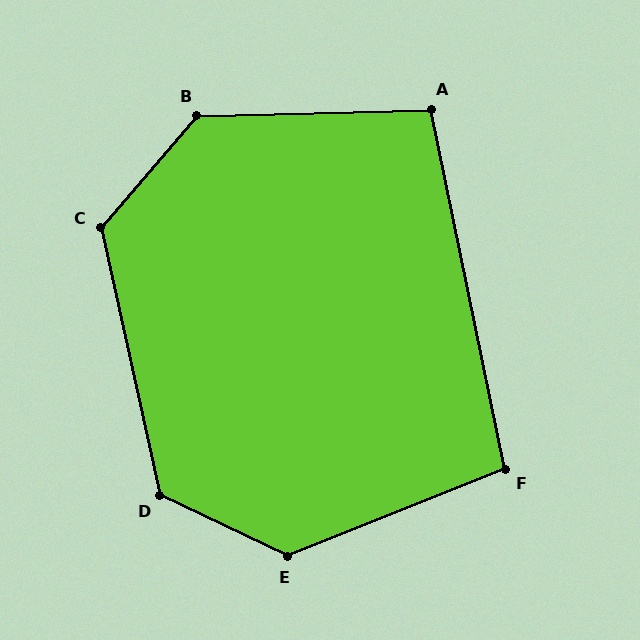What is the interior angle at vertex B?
Approximately 132 degrees (obtuse).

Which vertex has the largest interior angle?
E, at approximately 133 degrees.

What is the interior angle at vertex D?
Approximately 127 degrees (obtuse).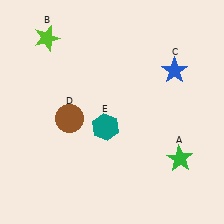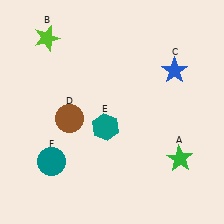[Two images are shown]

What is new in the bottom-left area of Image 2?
A teal circle (F) was added in the bottom-left area of Image 2.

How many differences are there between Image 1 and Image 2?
There is 1 difference between the two images.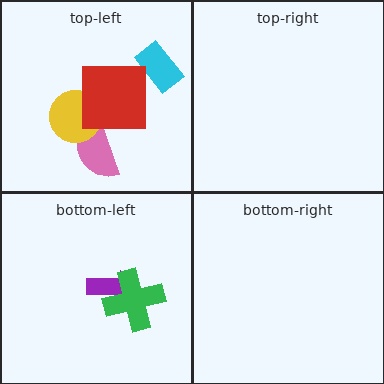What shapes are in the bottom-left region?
The purple arrow, the green cross.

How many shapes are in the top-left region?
4.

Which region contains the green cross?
The bottom-left region.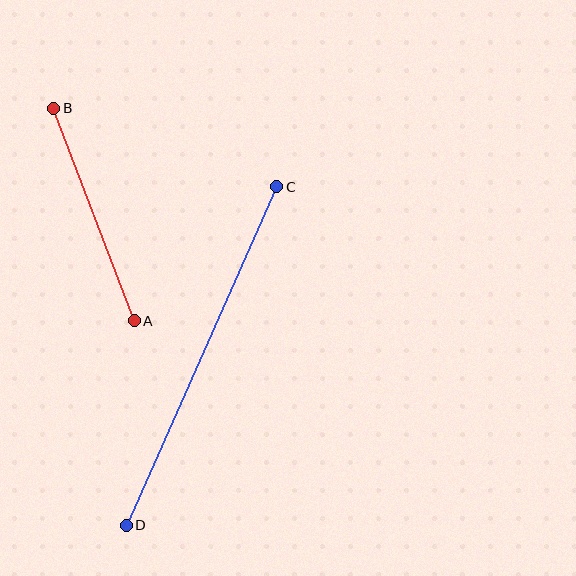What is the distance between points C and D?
The distance is approximately 371 pixels.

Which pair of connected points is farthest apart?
Points C and D are farthest apart.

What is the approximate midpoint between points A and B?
The midpoint is at approximately (94, 214) pixels.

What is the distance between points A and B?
The distance is approximately 227 pixels.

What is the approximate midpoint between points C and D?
The midpoint is at approximately (202, 356) pixels.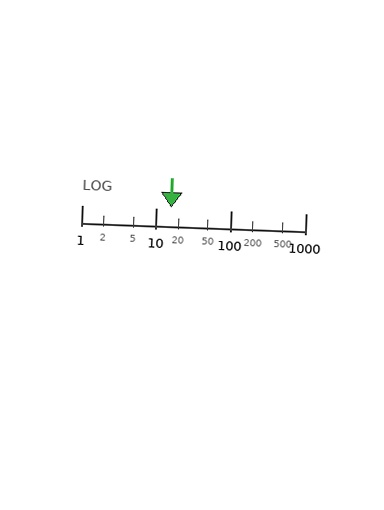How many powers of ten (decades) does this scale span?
The scale spans 3 decades, from 1 to 1000.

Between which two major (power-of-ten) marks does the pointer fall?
The pointer is between 10 and 100.